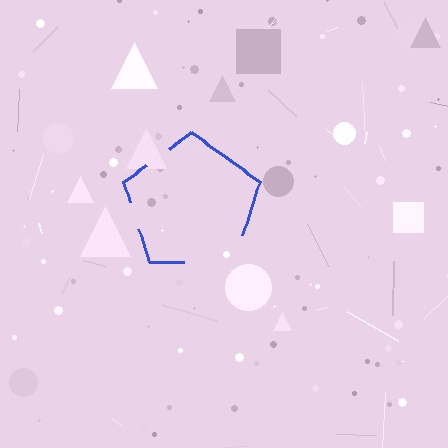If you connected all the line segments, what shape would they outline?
They would outline a pentagon.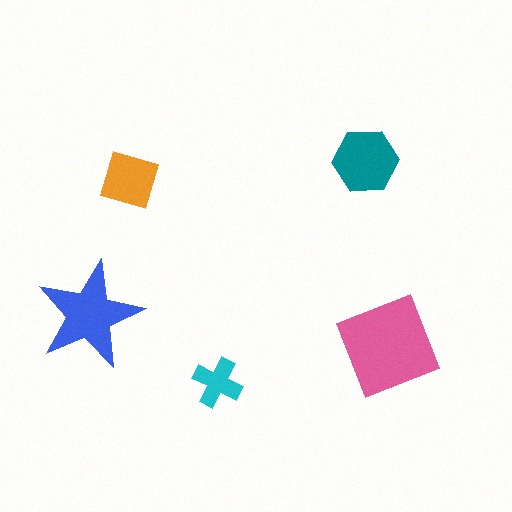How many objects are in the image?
There are 5 objects in the image.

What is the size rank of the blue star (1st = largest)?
2nd.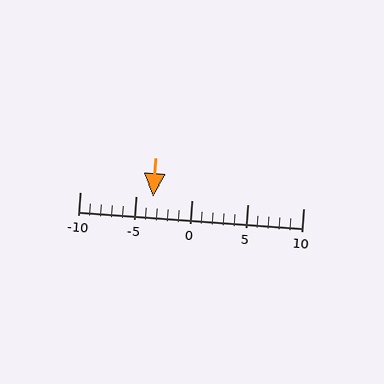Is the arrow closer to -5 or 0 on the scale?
The arrow is closer to -5.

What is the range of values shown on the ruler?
The ruler shows values from -10 to 10.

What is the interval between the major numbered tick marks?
The major tick marks are spaced 5 units apart.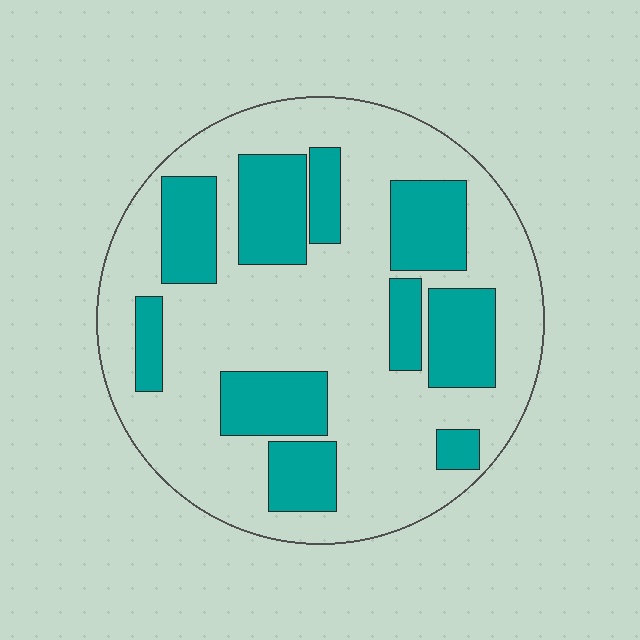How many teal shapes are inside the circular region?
10.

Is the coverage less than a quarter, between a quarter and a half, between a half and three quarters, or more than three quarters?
Between a quarter and a half.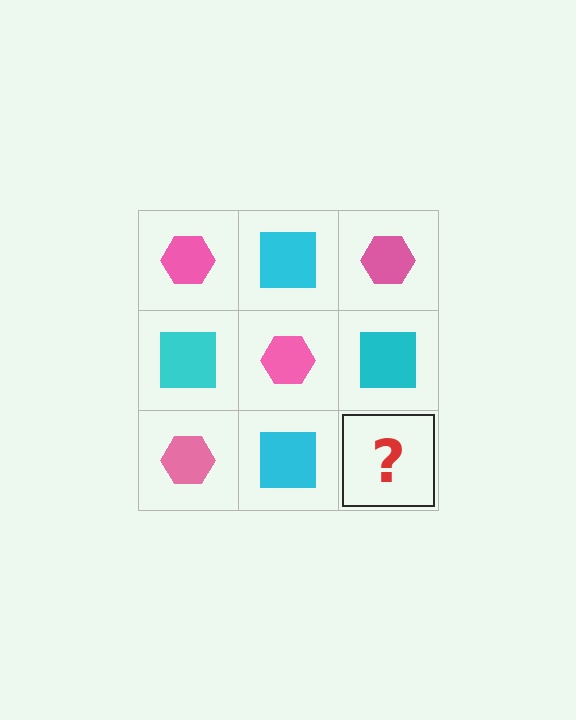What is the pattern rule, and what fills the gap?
The rule is that it alternates pink hexagon and cyan square in a checkerboard pattern. The gap should be filled with a pink hexagon.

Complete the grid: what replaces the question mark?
The question mark should be replaced with a pink hexagon.